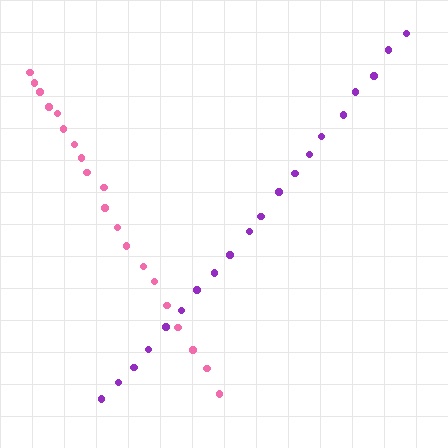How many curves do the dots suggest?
There are 2 distinct paths.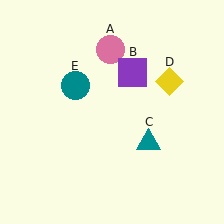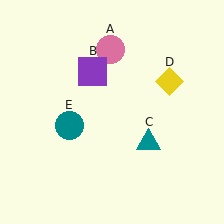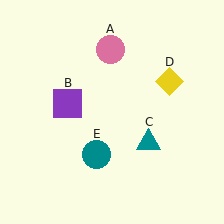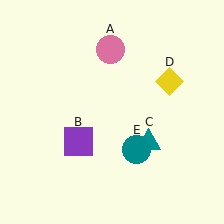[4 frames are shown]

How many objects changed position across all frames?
2 objects changed position: purple square (object B), teal circle (object E).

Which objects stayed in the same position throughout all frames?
Pink circle (object A) and teal triangle (object C) and yellow diamond (object D) remained stationary.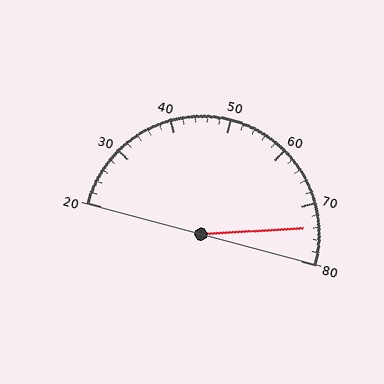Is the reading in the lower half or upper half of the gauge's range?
The reading is in the upper half of the range (20 to 80).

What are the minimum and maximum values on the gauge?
The gauge ranges from 20 to 80.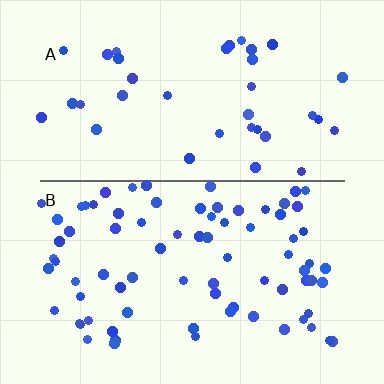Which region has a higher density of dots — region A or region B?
B (the bottom).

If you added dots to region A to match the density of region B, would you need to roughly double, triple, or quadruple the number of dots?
Approximately double.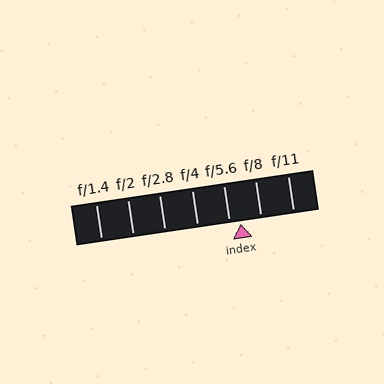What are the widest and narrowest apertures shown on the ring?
The widest aperture shown is f/1.4 and the narrowest is f/11.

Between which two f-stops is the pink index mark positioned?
The index mark is between f/5.6 and f/8.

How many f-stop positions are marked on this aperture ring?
There are 7 f-stop positions marked.